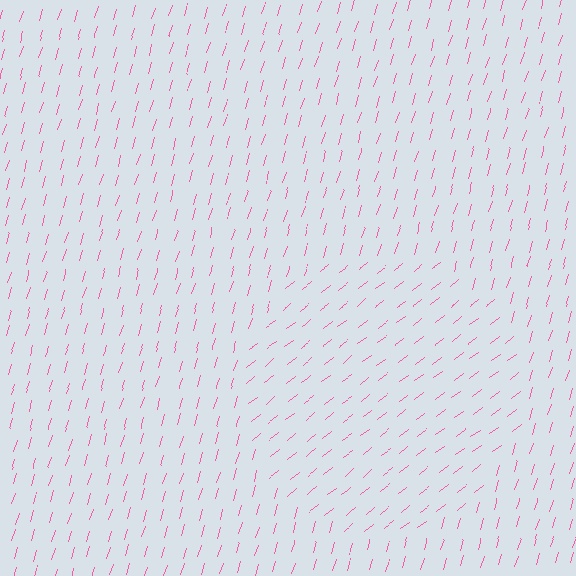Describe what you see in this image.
The image is filled with small pink line segments. A circle region in the image has lines oriented differently from the surrounding lines, creating a visible texture boundary.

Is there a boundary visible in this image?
Yes, there is a texture boundary formed by a change in line orientation.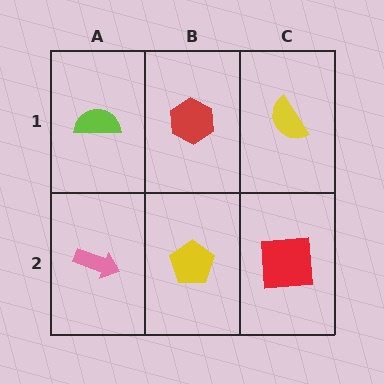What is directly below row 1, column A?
A pink arrow.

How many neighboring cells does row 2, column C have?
2.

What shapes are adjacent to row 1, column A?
A pink arrow (row 2, column A), a red hexagon (row 1, column B).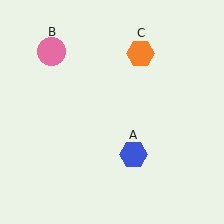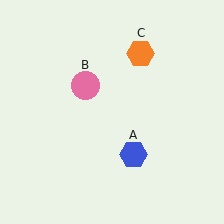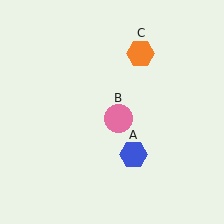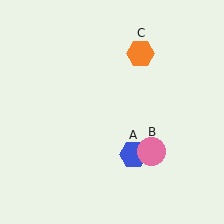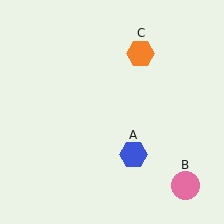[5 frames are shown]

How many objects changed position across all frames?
1 object changed position: pink circle (object B).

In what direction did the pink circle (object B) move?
The pink circle (object B) moved down and to the right.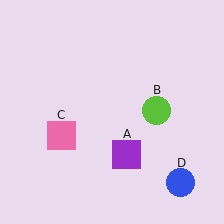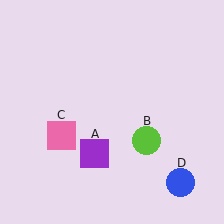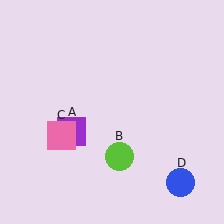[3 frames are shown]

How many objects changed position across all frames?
2 objects changed position: purple square (object A), lime circle (object B).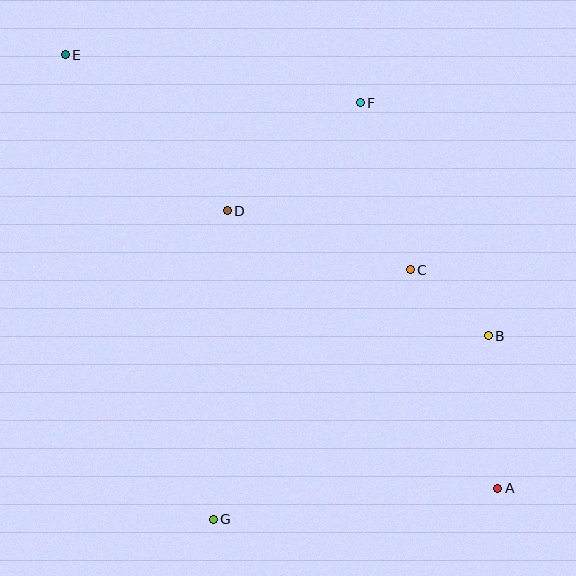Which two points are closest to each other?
Points B and C are closest to each other.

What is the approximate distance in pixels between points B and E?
The distance between B and E is approximately 508 pixels.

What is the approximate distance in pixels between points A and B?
The distance between A and B is approximately 153 pixels.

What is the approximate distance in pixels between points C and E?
The distance between C and E is approximately 406 pixels.